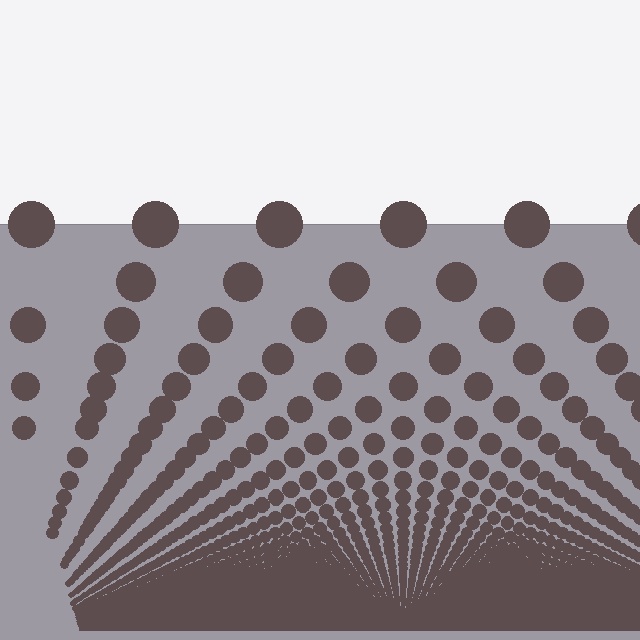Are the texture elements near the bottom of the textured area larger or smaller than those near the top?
Smaller. The gradient is inverted — elements near the bottom are smaller and denser.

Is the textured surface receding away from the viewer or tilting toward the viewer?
The surface appears to tilt toward the viewer. Texture elements get larger and sparser toward the top.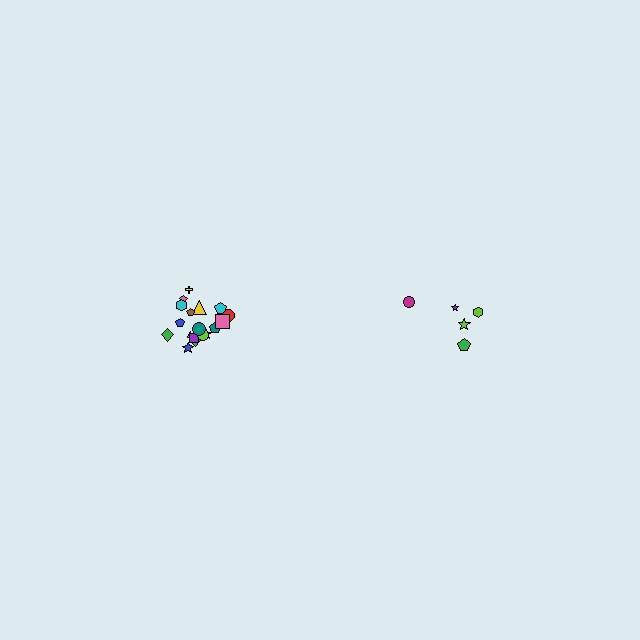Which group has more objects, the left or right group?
The left group.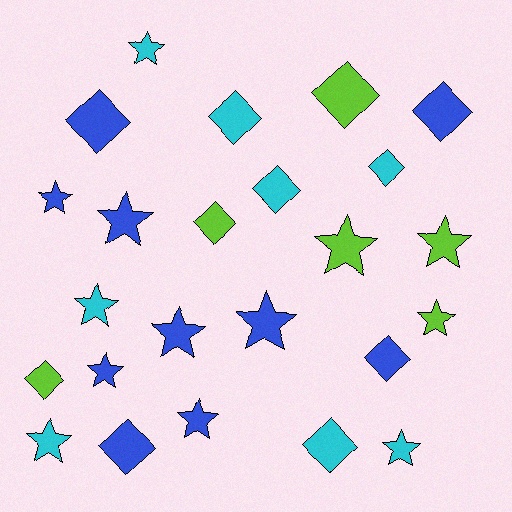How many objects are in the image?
There are 24 objects.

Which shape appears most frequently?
Star, with 13 objects.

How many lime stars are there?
There are 3 lime stars.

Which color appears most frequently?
Blue, with 10 objects.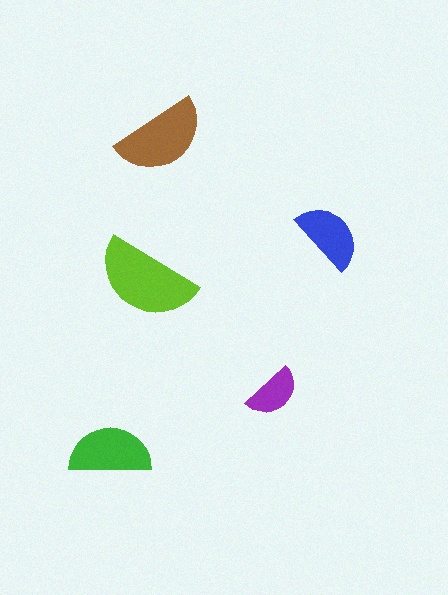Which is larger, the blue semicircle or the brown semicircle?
The brown one.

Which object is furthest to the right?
The blue semicircle is rightmost.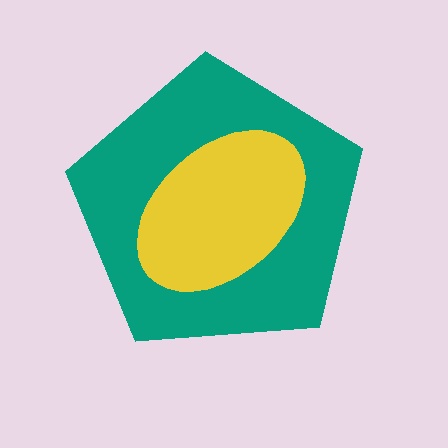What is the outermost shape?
The teal pentagon.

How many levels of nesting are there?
2.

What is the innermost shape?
The yellow ellipse.